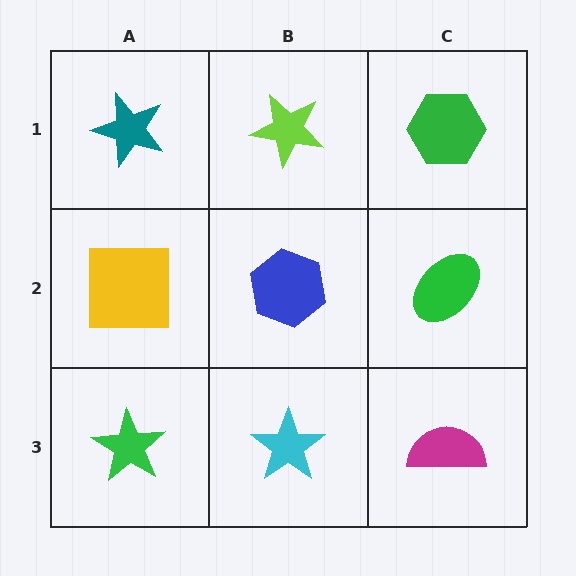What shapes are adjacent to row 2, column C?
A green hexagon (row 1, column C), a magenta semicircle (row 3, column C), a blue hexagon (row 2, column B).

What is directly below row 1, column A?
A yellow square.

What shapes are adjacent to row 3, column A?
A yellow square (row 2, column A), a cyan star (row 3, column B).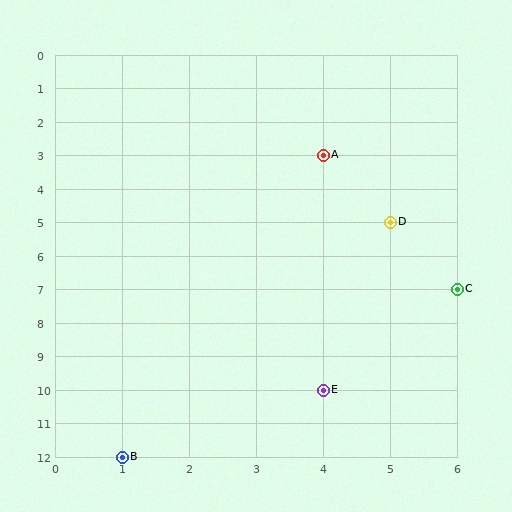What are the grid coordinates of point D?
Point D is at grid coordinates (5, 5).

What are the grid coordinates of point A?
Point A is at grid coordinates (4, 3).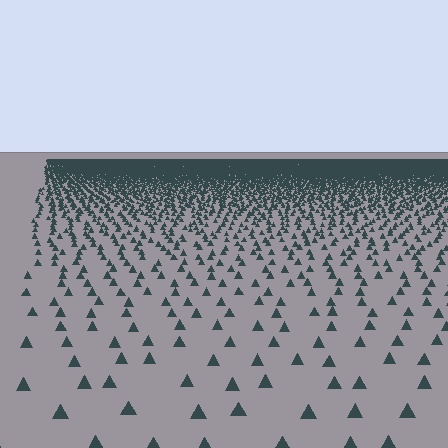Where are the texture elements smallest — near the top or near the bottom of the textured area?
Near the top.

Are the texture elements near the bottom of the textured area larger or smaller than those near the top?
Larger. Near the bottom, elements are closer to the viewer and appear at a bigger on-screen size.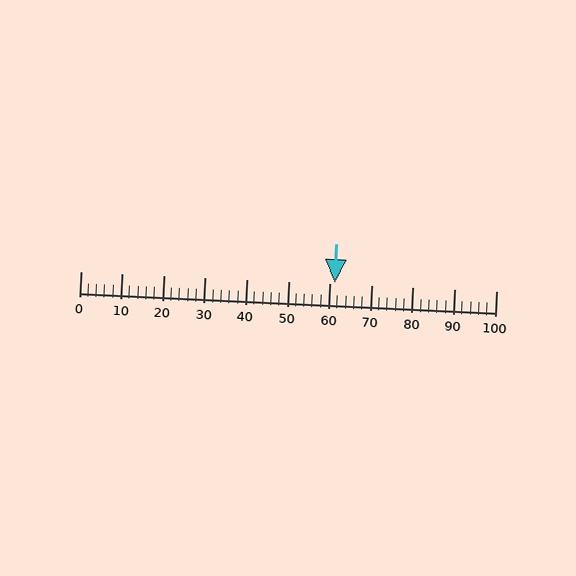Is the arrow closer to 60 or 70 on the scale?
The arrow is closer to 60.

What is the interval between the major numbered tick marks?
The major tick marks are spaced 10 units apart.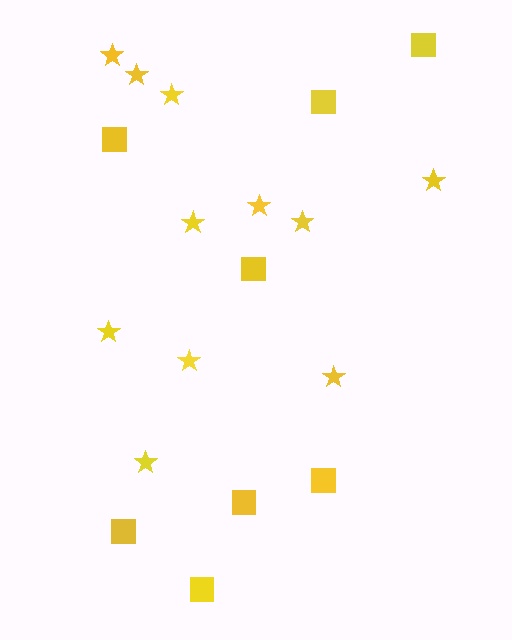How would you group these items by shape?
There are 2 groups: one group of stars (11) and one group of squares (8).